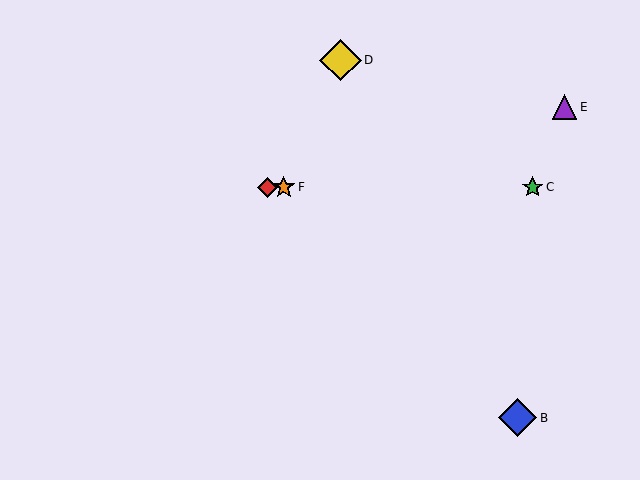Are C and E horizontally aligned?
No, C is at y≈187 and E is at y≈107.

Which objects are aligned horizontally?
Objects A, C, F are aligned horizontally.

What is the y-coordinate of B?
Object B is at y≈418.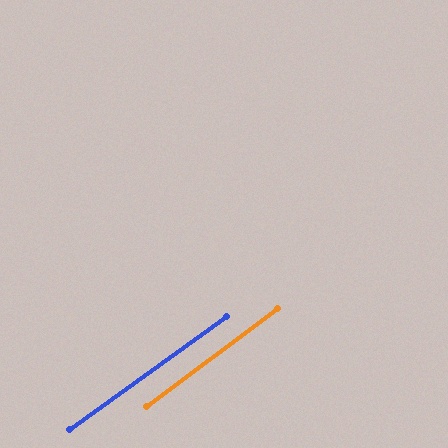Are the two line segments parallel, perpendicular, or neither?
Parallel — their directions differ by only 0.7°.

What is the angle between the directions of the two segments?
Approximately 1 degree.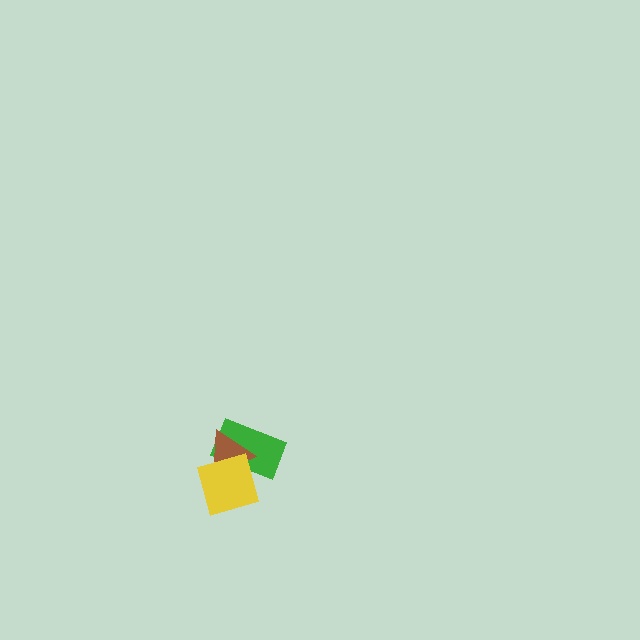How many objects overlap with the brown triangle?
2 objects overlap with the brown triangle.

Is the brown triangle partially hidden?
Yes, it is partially covered by another shape.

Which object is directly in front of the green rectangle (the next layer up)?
The brown triangle is directly in front of the green rectangle.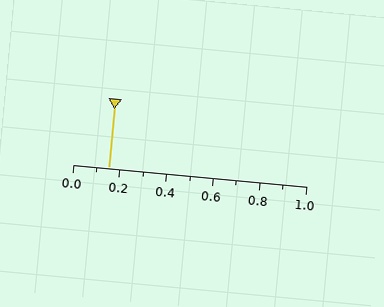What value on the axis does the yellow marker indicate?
The marker indicates approximately 0.15.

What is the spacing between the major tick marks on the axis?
The major ticks are spaced 0.2 apart.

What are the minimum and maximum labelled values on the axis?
The axis runs from 0.0 to 1.0.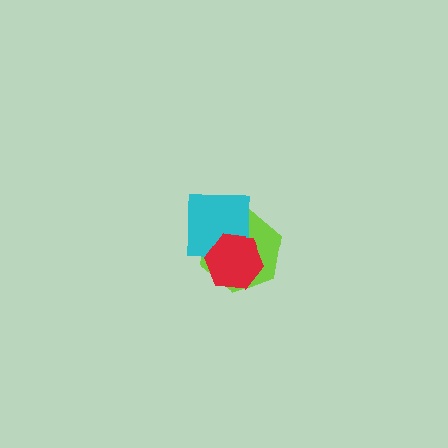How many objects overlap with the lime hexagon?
2 objects overlap with the lime hexagon.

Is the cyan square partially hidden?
Yes, it is partially covered by another shape.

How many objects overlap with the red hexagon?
2 objects overlap with the red hexagon.